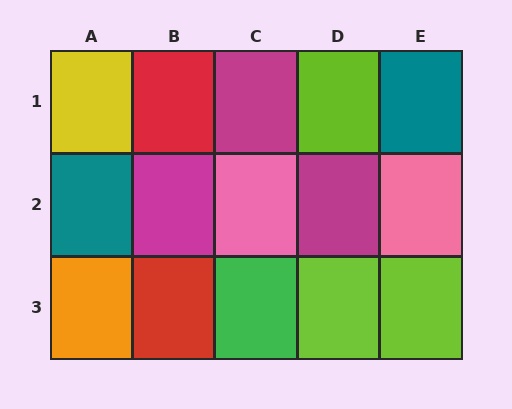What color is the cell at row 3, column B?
Red.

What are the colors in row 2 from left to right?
Teal, magenta, pink, magenta, pink.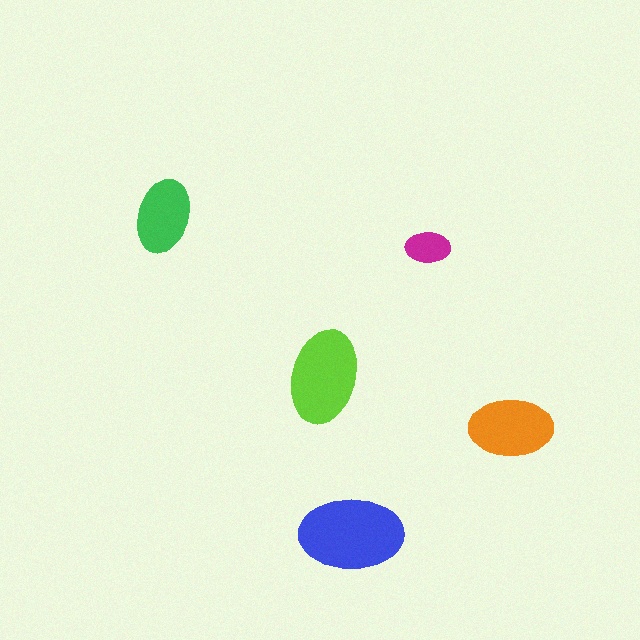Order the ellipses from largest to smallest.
the blue one, the lime one, the orange one, the green one, the magenta one.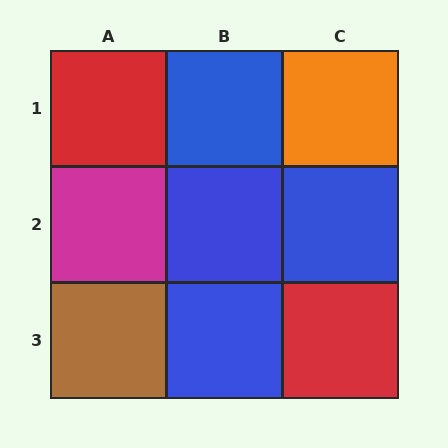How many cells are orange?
1 cell is orange.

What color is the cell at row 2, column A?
Magenta.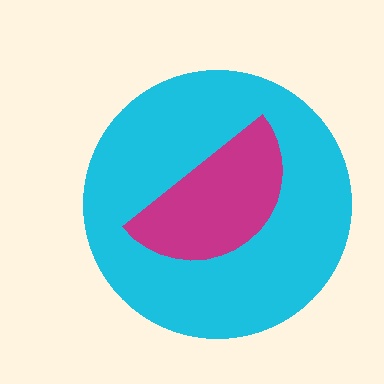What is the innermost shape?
The magenta semicircle.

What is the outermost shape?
The cyan circle.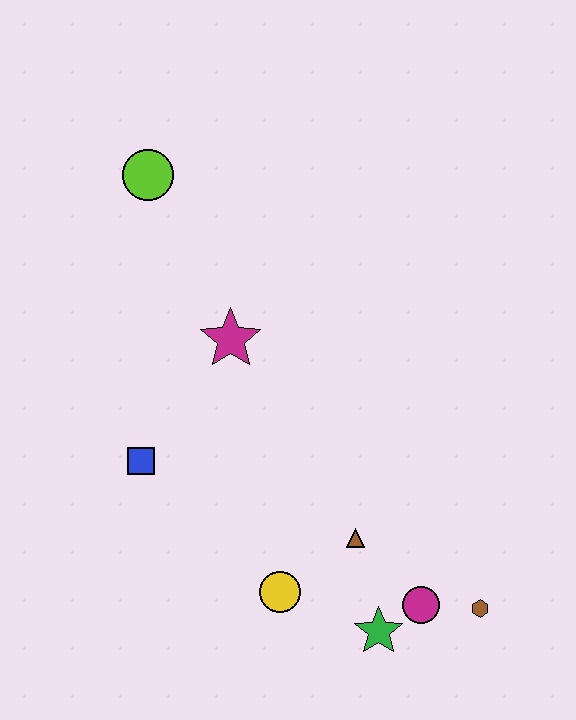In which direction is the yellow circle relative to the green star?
The yellow circle is to the left of the green star.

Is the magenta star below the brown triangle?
No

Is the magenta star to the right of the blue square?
Yes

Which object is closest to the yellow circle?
The brown triangle is closest to the yellow circle.